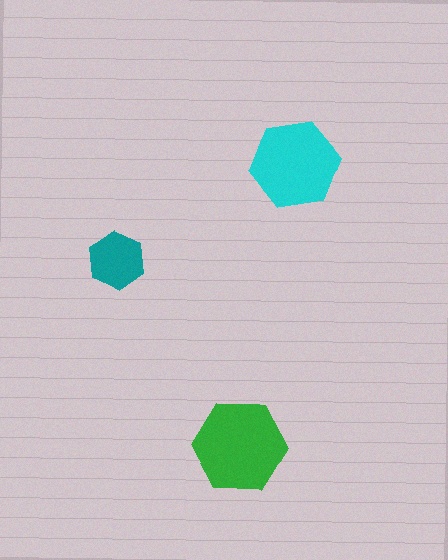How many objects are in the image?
There are 3 objects in the image.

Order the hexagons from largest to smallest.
the green one, the cyan one, the teal one.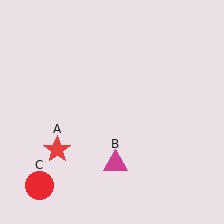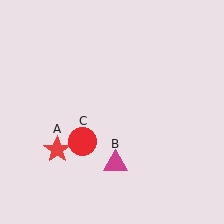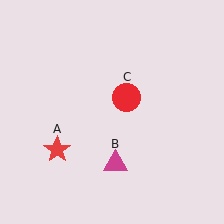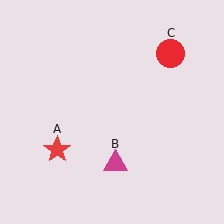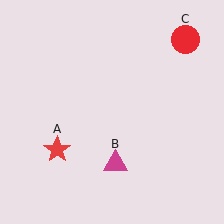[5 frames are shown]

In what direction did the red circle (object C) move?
The red circle (object C) moved up and to the right.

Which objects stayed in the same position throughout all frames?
Red star (object A) and magenta triangle (object B) remained stationary.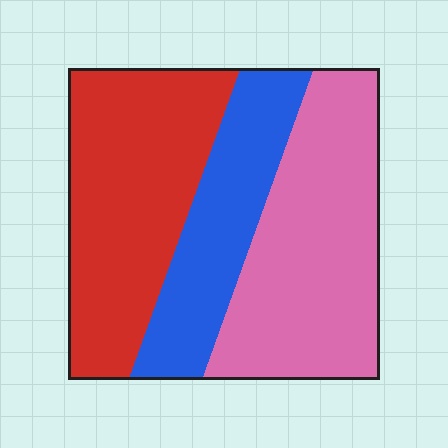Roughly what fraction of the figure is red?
Red takes up about three eighths (3/8) of the figure.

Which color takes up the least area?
Blue, at roughly 25%.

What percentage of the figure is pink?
Pink takes up about two fifths (2/5) of the figure.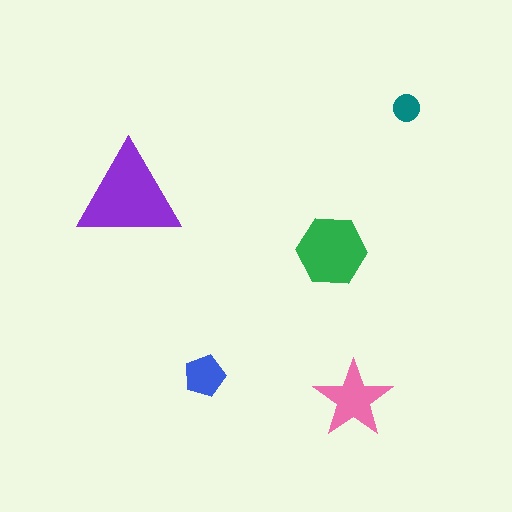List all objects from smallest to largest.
The teal circle, the blue pentagon, the pink star, the green hexagon, the purple triangle.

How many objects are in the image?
There are 5 objects in the image.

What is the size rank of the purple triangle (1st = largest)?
1st.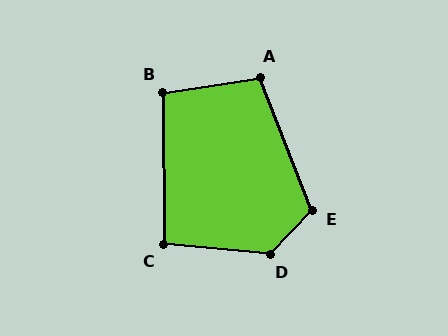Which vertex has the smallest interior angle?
C, at approximately 95 degrees.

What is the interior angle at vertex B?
Approximately 98 degrees (obtuse).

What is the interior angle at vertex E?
Approximately 115 degrees (obtuse).